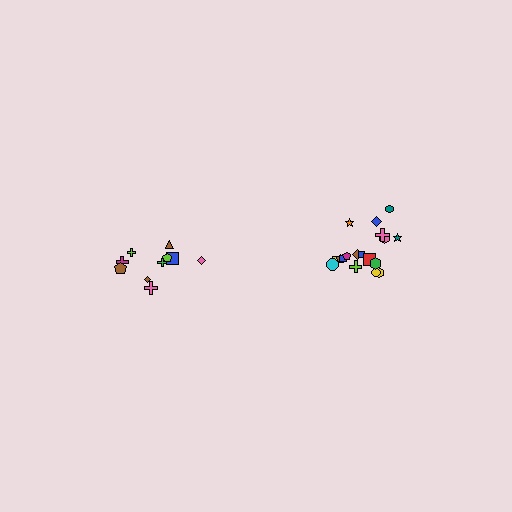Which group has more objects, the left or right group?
The right group.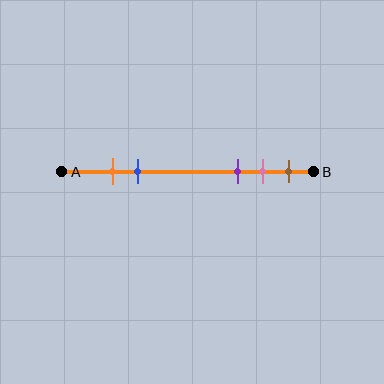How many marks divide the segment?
There are 5 marks dividing the segment.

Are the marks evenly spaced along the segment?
No, the marks are not evenly spaced.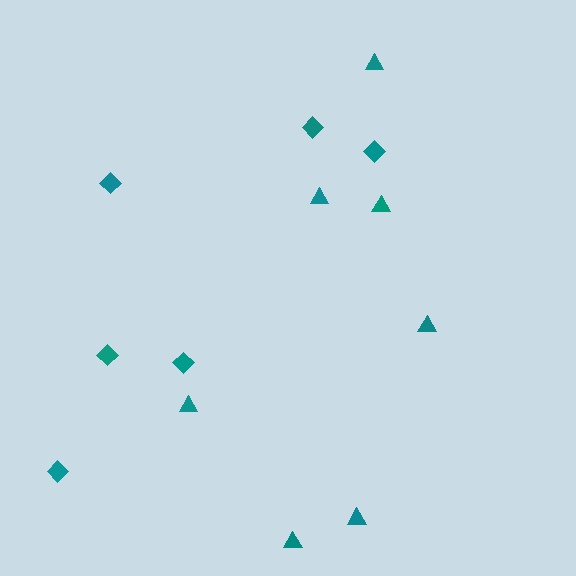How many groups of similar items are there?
There are 2 groups: one group of diamonds (6) and one group of triangles (7).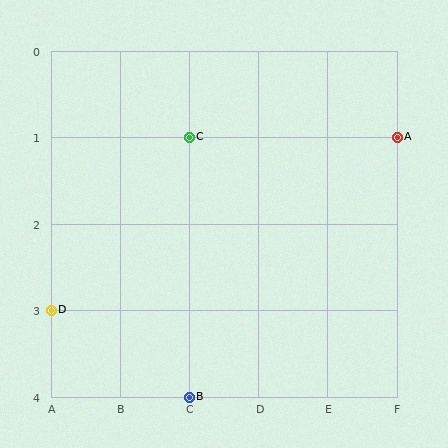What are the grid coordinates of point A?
Point A is at grid coordinates (F, 1).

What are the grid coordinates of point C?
Point C is at grid coordinates (C, 1).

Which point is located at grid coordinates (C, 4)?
Point B is at (C, 4).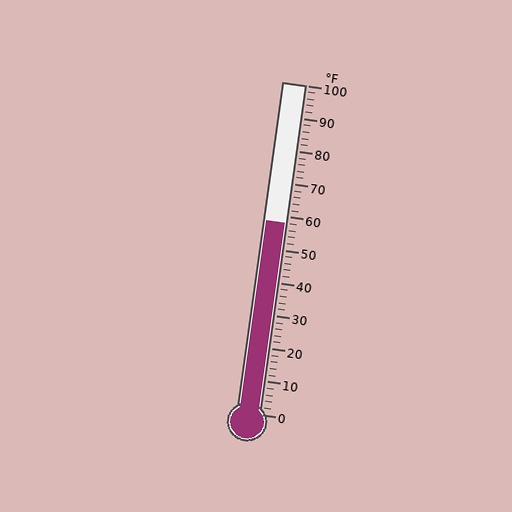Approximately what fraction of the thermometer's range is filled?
The thermometer is filled to approximately 60% of its range.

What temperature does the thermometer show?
The thermometer shows approximately 58°F.